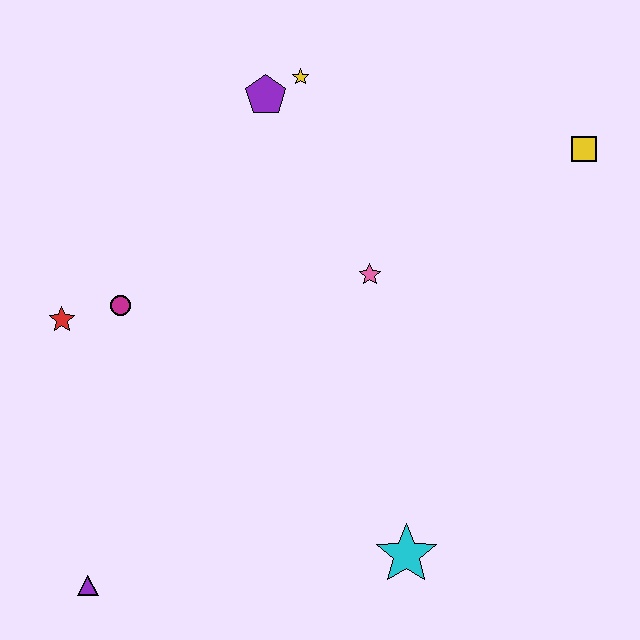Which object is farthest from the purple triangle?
The yellow square is farthest from the purple triangle.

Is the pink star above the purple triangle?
Yes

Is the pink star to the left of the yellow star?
No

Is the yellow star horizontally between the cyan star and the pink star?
No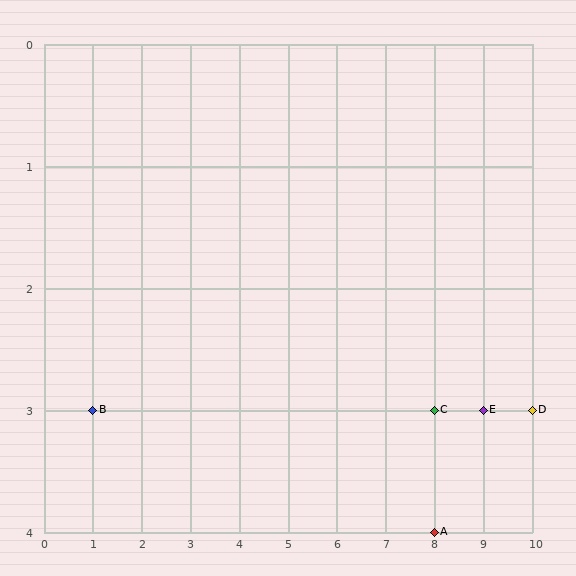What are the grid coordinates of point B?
Point B is at grid coordinates (1, 3).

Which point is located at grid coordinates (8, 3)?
Point C is at (8, 3).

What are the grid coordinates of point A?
Point A is at grid coordinates (8, 4).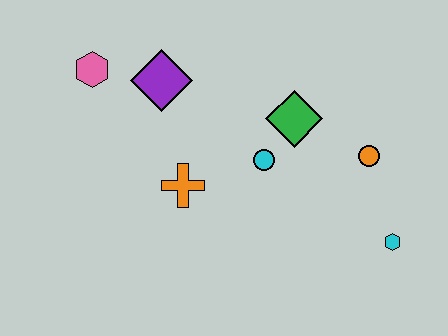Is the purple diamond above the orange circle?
Yes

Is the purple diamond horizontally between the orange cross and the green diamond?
No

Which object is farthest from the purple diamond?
The cyan hexagon is farthest from the purple diamond.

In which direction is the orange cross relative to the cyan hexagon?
The orange cross is to the left of the cyan hexagon.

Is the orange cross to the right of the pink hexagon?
Yes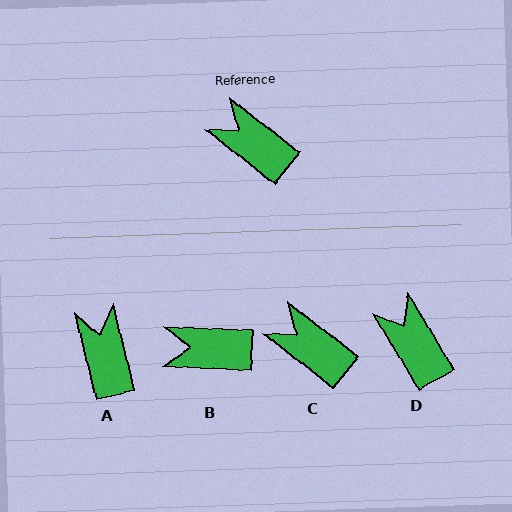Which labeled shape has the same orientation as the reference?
C.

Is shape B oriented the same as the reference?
No, it is off by about 36 degrees.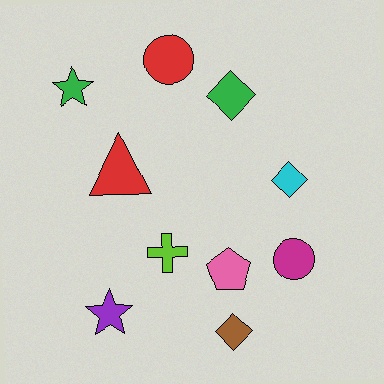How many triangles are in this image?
There is 1 triangle.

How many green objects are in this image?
There are 2 green objects.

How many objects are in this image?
There are 10 objects.